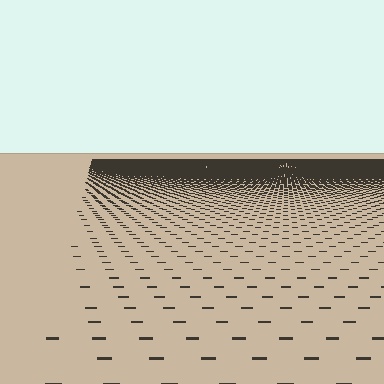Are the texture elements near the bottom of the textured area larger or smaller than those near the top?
Larger. Near the bottom, elements are closer to the viewer and appear at a bigger on-screen size.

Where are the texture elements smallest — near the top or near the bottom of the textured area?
Near the top.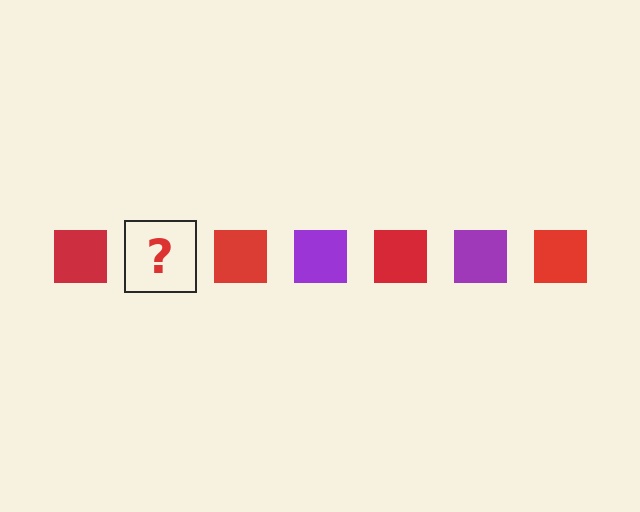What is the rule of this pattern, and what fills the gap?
The rule is that the pattern cycles through red, purple squares. The gap should be filled with a purple square.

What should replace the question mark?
The question mark should be replaced with a purple square.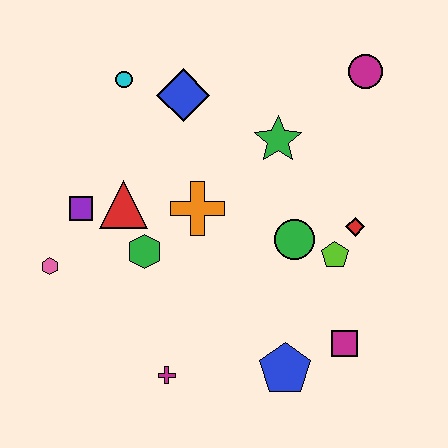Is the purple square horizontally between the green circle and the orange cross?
No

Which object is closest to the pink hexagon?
The purple square is closest to the pink hexagon.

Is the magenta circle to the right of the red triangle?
Yes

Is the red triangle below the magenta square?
No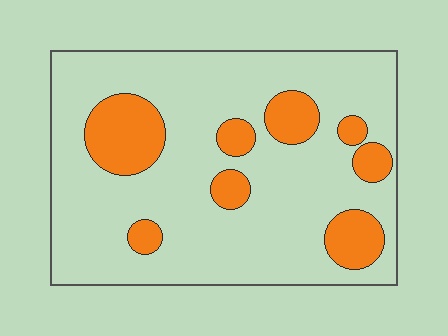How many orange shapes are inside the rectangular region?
8.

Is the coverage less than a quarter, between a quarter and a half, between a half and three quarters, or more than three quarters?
Less than a quarter.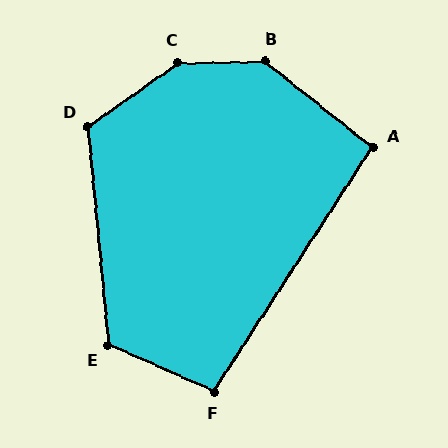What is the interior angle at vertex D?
Approximately 120 degrees (obtuse).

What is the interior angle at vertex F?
Approximately 100 degrees (obtuse).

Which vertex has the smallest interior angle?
A, at approximately 95 degrees.